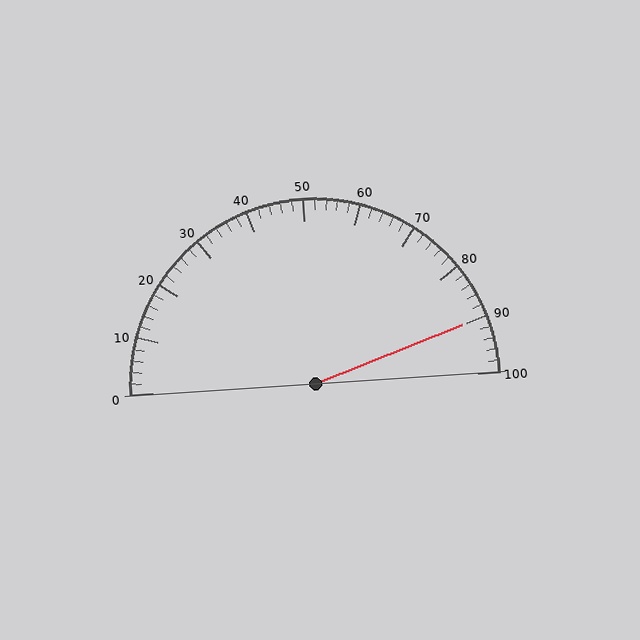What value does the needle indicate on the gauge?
The needle indicates approximately 90.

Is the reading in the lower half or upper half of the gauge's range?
The reading is in the upper half of the range (0 to 100).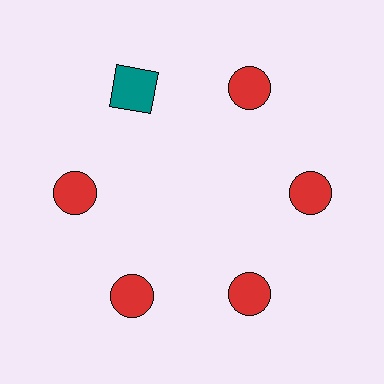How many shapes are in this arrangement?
There are 6 shapes arranged in a ring pattern.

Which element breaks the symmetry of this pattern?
The teal square at roughly the 11 o'clock position breaks the symmetry. All other shapes are red circles.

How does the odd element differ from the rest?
It differs in both color (teal instead of red) and shape (square instead of circle).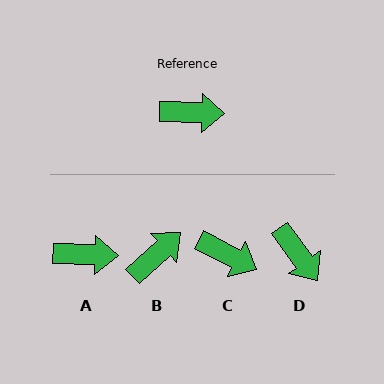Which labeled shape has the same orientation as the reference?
A.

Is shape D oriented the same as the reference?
No, it is off by about 52 degrees.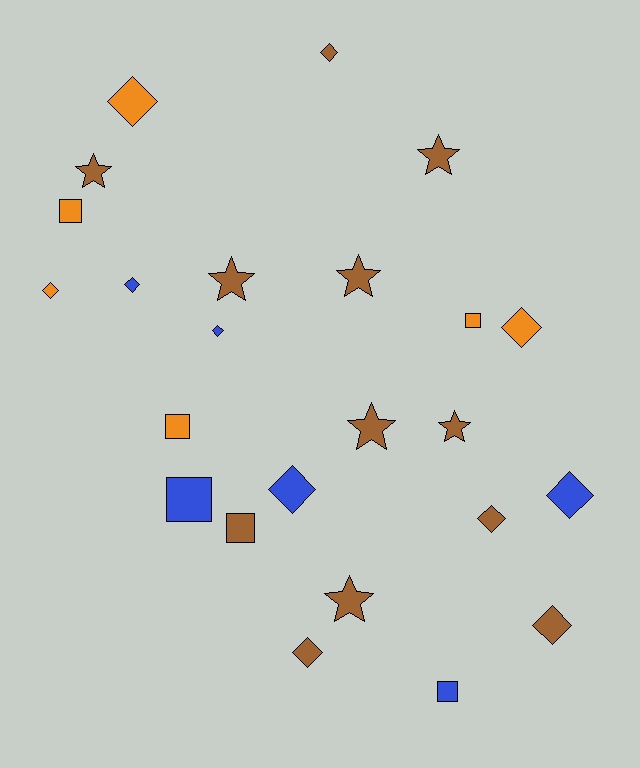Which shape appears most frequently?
Diamond, with 11 objects.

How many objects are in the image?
There are 24 objects.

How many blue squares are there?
There are 2 blue squares.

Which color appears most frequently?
Brown, with 12 objects.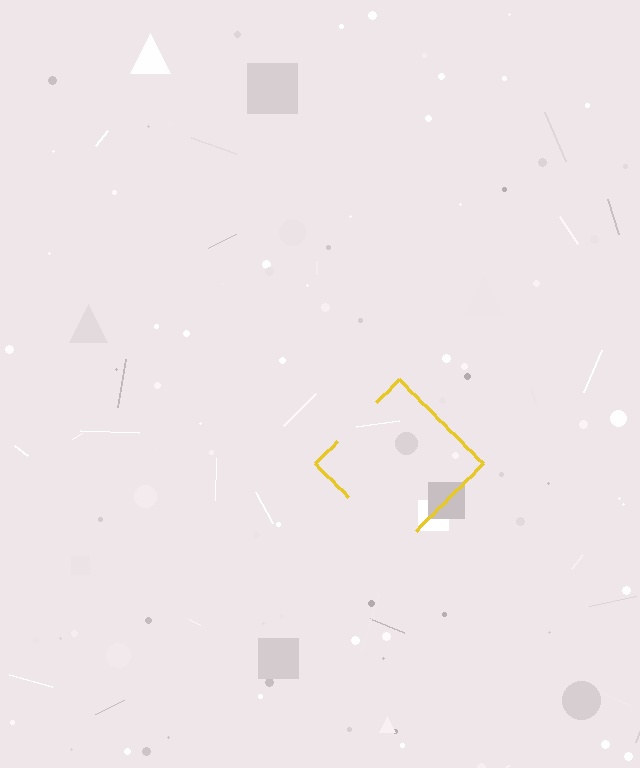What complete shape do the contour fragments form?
The contour fragments form a diamond.